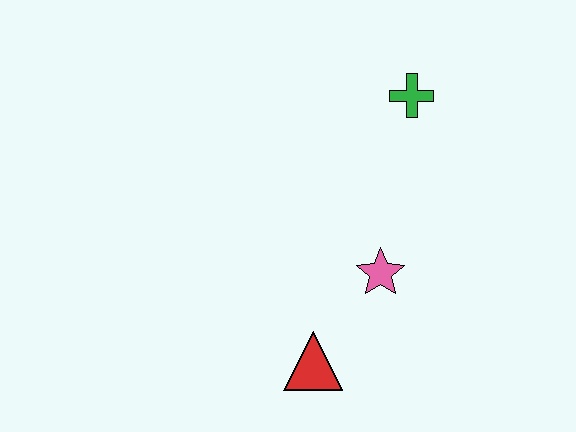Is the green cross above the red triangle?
Yes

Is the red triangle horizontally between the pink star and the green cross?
No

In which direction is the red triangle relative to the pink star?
The red triangle is below the pink star.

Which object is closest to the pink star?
The red triangle is closest to the pink star.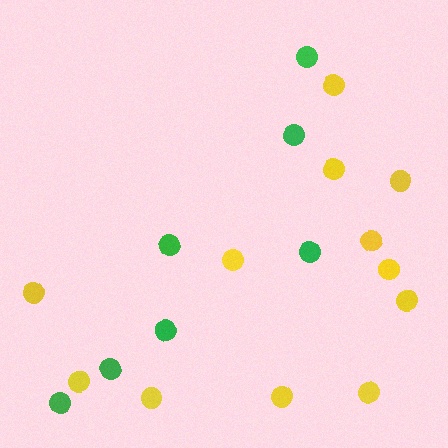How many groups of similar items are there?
There are 2 groups: one group of green circles (7) and one group of yellow circles (12).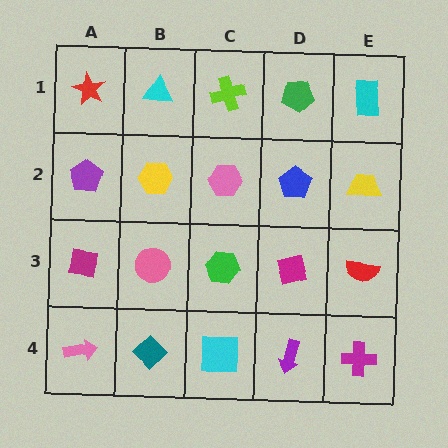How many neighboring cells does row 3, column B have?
4.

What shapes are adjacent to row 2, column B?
A cyan triangle (row 1, column B), a pink circle (row 3, column B), a purple pentagon (row 2, column A), a pink hexagon (row 2, column C).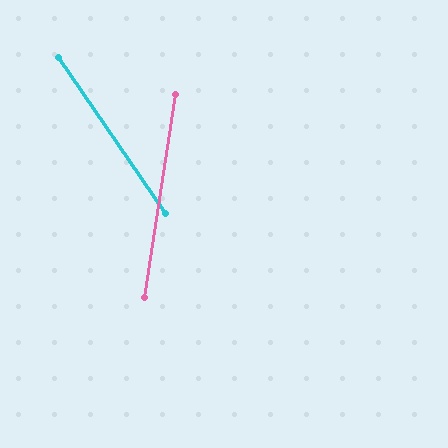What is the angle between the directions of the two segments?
Approximately 43 degrees.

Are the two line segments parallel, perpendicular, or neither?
Neither parallel nor perpendicular — they differ by about 43°.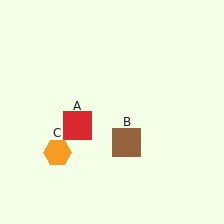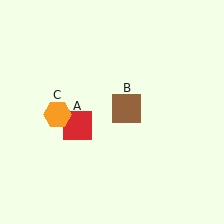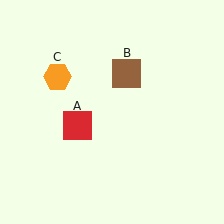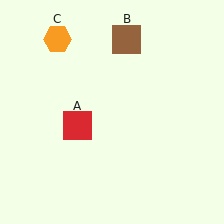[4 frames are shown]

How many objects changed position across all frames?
2 objects changed position: brown square (object B), orange hexagon (object C).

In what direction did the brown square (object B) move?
The brown square (object B) moved up.